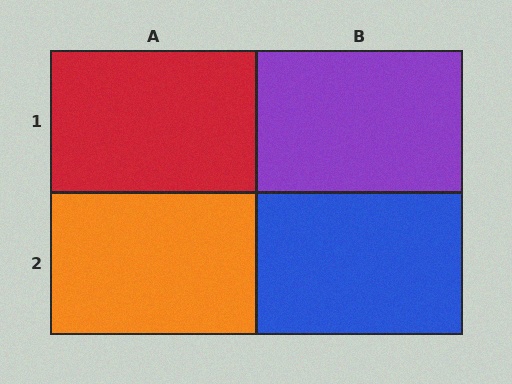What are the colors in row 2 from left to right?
Orange, blue.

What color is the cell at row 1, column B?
Purple.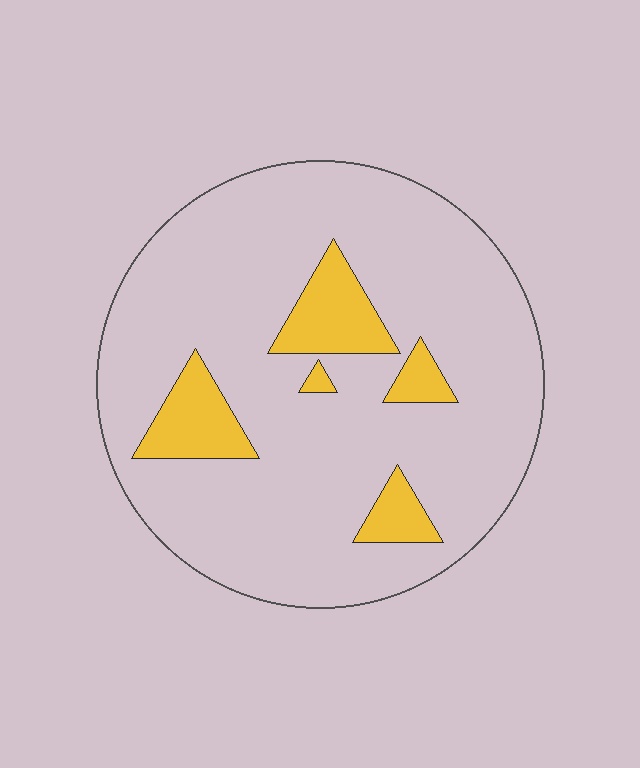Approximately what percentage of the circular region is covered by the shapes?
Approximately 15%.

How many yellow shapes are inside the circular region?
5.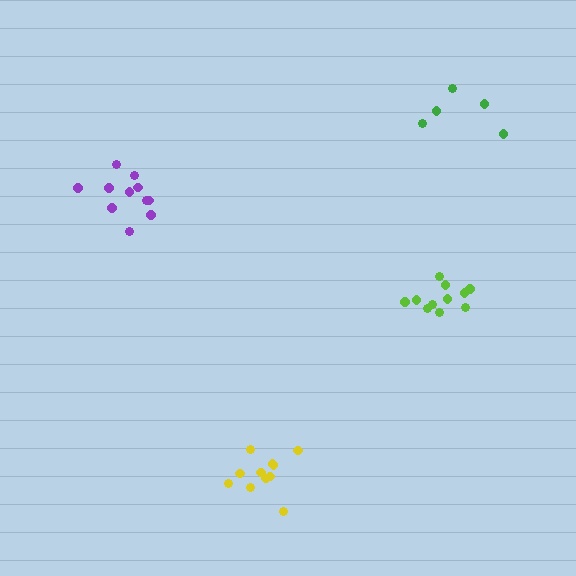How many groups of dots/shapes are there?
There are 4 groups.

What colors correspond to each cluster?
The clusters are colored: purple, yellow, green, lime.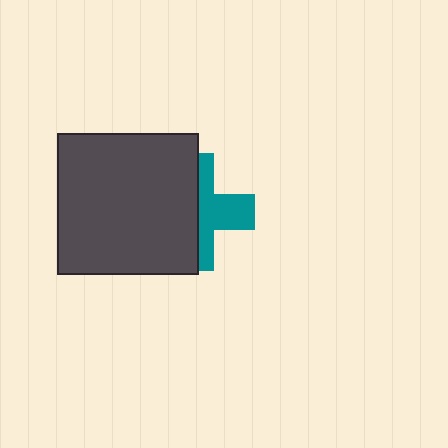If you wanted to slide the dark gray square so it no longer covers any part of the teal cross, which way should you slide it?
Slide it left — that is the most direct way to separate the two shapes.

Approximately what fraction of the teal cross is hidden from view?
Roughly 56% of the teal cross is hidden behind the dark gray square.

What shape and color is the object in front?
The object in front is a dark gray square.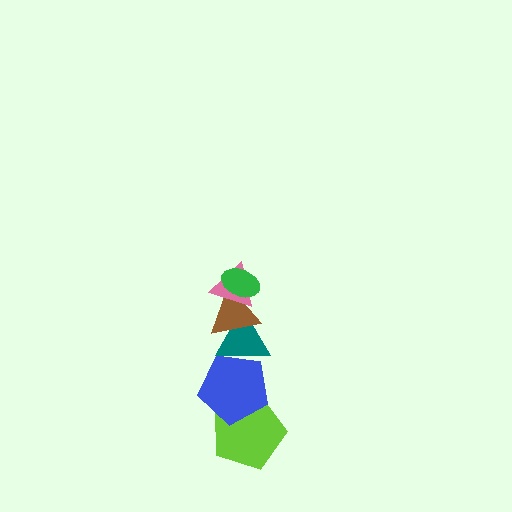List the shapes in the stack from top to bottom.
From top to bottom: the green ellipse, the pink triangle, the brown triangle, the teal triangle, the blue pentagon, the lime pentagon.